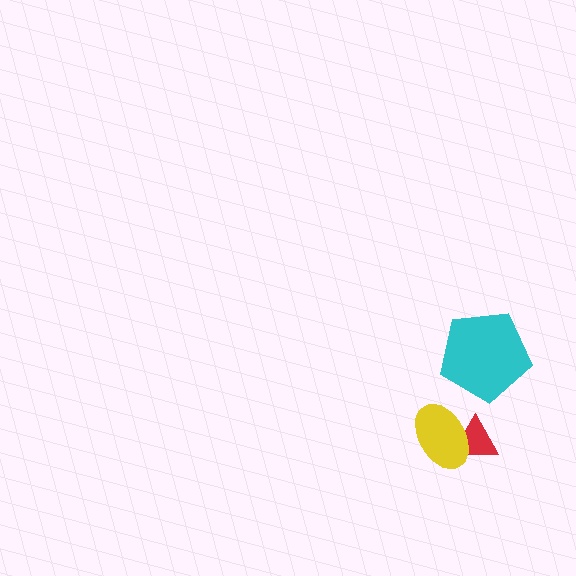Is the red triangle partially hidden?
Yes, it is partially covered by another shape.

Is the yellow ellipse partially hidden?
No, no other shape covers it.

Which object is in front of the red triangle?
The yellow ellipse is in front of the red triangle.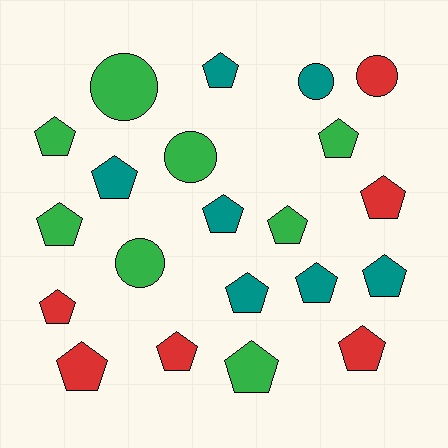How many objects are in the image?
There are 21 objects.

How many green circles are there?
There are 3 green circles.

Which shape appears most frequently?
Pentagon, with 16 objects.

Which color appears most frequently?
Green, with 8 objects.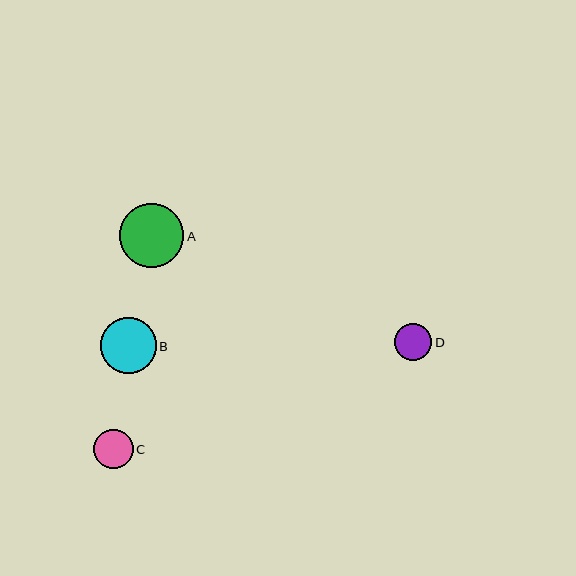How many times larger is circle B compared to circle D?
Circle B is approximately 1.5 times the size of circle D.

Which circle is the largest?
Circle A is the largest with a size of approximately 64 pixels.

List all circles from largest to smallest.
From largest to smallest: A, B, C, D.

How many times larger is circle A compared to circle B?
Circle A is approximately 1.2 times the size of circle B.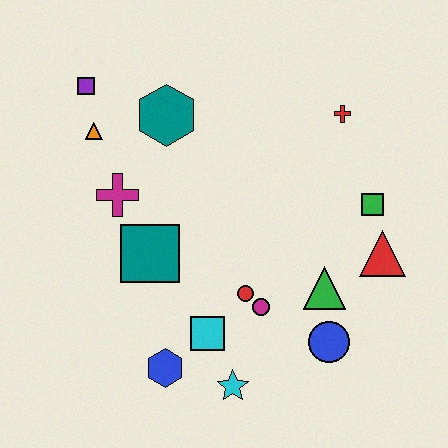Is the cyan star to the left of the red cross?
Yes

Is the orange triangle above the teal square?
Yes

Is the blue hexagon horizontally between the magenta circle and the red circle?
No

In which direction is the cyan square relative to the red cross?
The cyan square is below the red cross.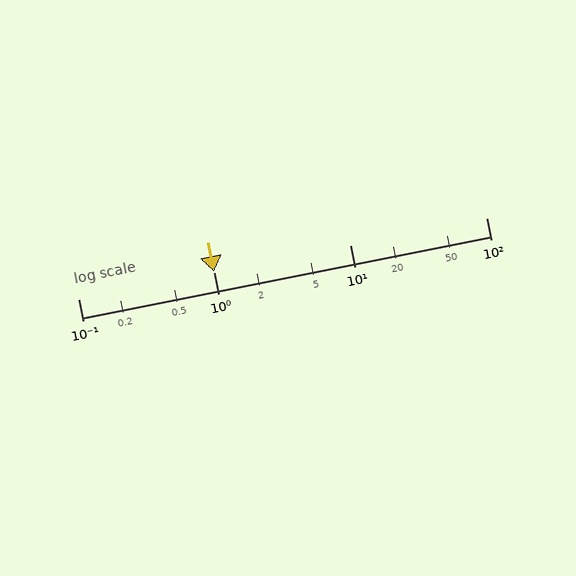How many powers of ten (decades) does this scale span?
The scale spans 3 decades, from 0.1 to 100.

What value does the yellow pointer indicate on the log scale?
The pointer indicates approximately 1.